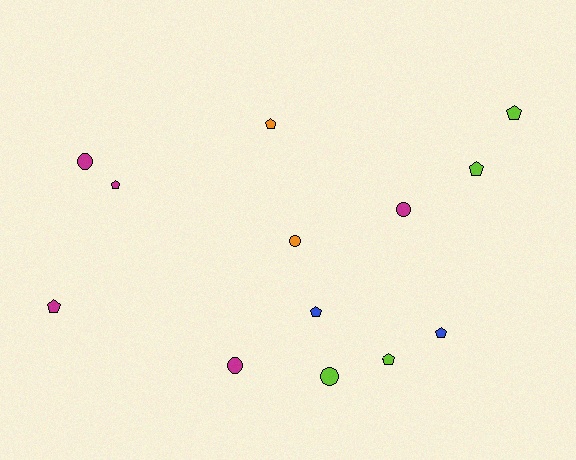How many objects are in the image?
There are 13 objects.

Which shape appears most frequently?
Pentagon, with 8 objects.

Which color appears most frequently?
Magenta, with 5 objects.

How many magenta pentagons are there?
There are 2 magenta pentagons.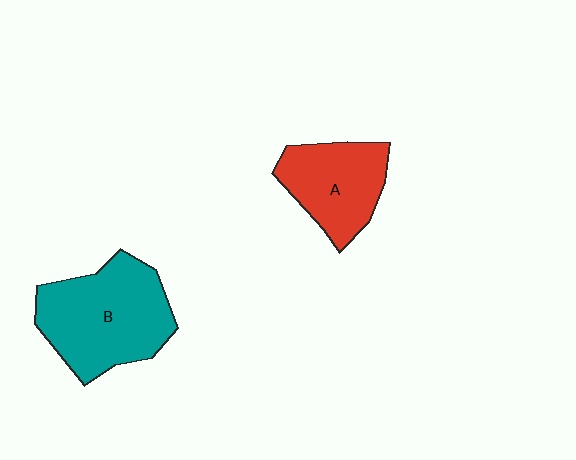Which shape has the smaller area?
Shape A (red).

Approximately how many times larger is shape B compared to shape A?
Approximately 1.5 times.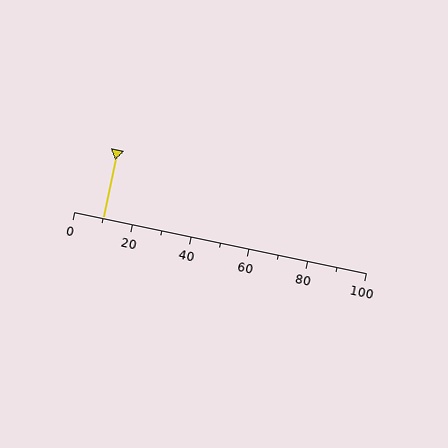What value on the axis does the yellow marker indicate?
The marker indicates approximately 10.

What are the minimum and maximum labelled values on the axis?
The axis runs from 0 to 100.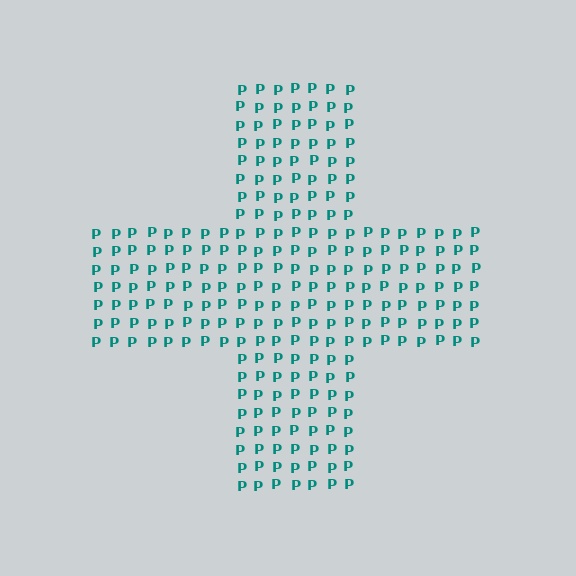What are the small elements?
The small elements are letter P's.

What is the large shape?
The large shape is a cross.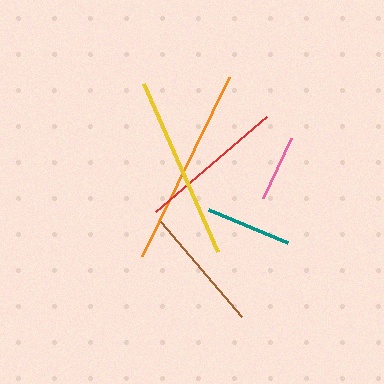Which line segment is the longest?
The orange line is the longest at approximately 199 pixels.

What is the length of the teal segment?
The teal segment is approximately 86 pixels long.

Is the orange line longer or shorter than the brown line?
The orange line is longer than the brown line.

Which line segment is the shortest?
The pink line is the shortest at approximately 67 pixels.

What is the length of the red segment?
The red segment is approximately 146 pixels long.